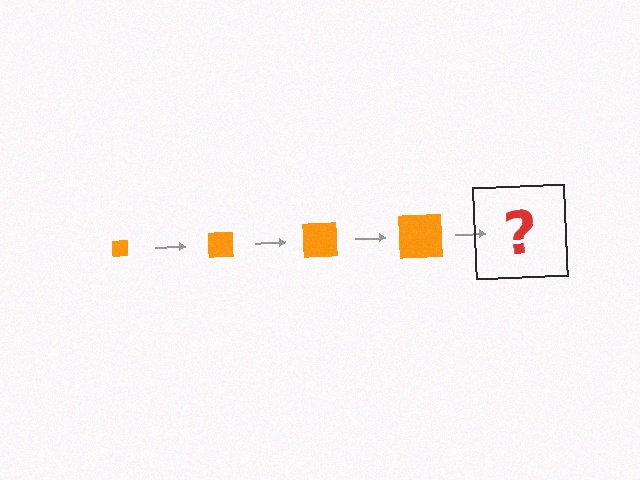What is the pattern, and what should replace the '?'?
The pattern is that the square gets progressively larger each step. The '?' should be an orange square, larger than the previous one.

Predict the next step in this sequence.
The next step is an orange square, larger than the previous one.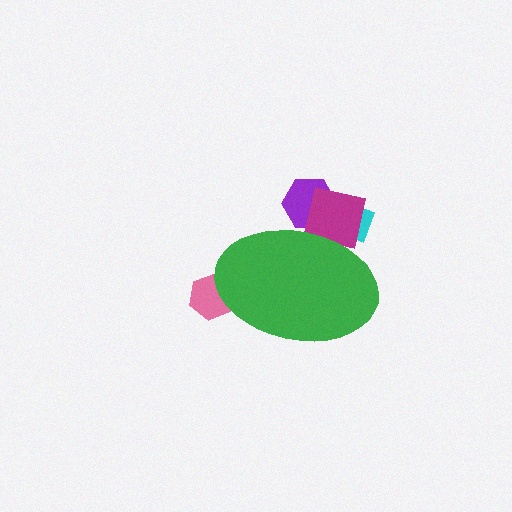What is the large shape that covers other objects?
A green ellipse.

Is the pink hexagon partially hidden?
Yes, the pink hexagon is partially hidden behind the green ellipse.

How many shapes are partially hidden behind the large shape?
4 shapes are partially hidden.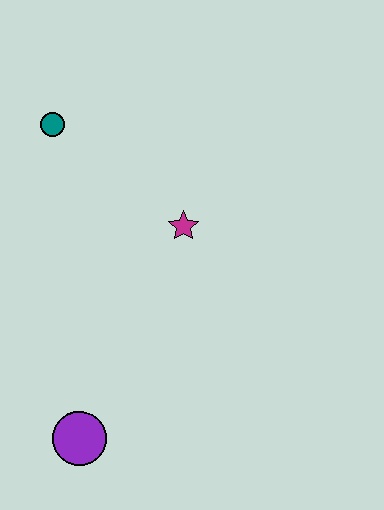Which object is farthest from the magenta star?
The purple circle is farthest from the magenta star.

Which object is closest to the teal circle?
The magenta star is closest to the teal circle.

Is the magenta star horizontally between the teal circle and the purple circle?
No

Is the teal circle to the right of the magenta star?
No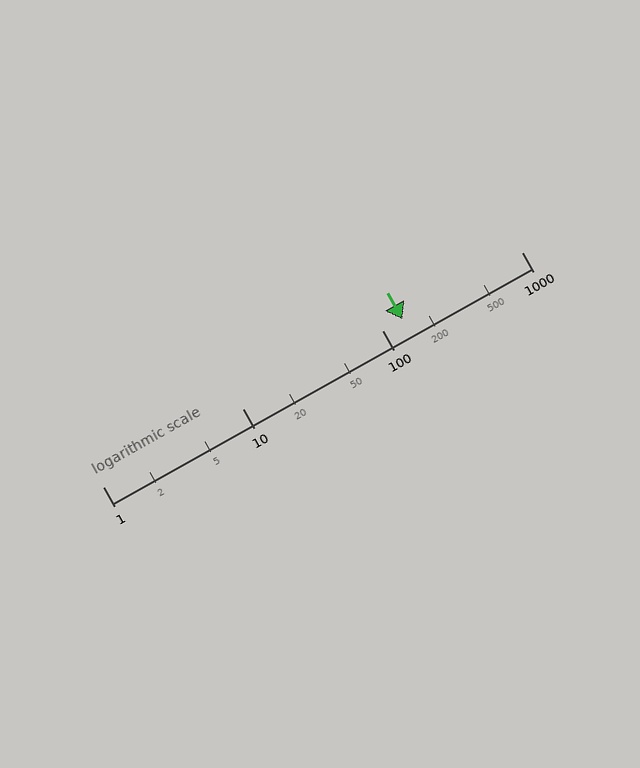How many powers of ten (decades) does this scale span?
The scale spans 3 decades, from 1 to 1000.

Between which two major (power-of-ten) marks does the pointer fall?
The pointer is between 100 and 1000.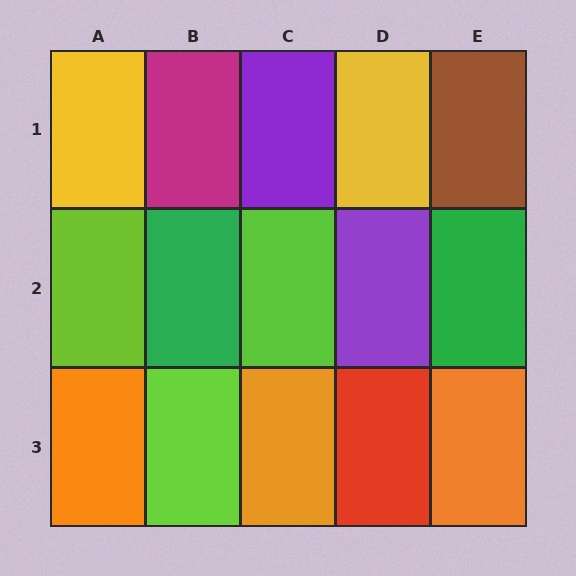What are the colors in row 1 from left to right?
Yellow, magenta, purple, yellow, brown.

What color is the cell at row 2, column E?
Green.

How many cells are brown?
1 cell is brown.